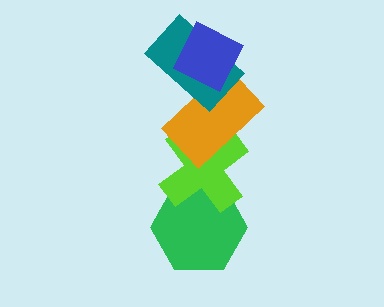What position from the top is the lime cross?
The lime cross is 4th from the top.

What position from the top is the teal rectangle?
The teal rectangle is 2nd from the top.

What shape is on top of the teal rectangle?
The blue diamond is on top of the teal rectangle.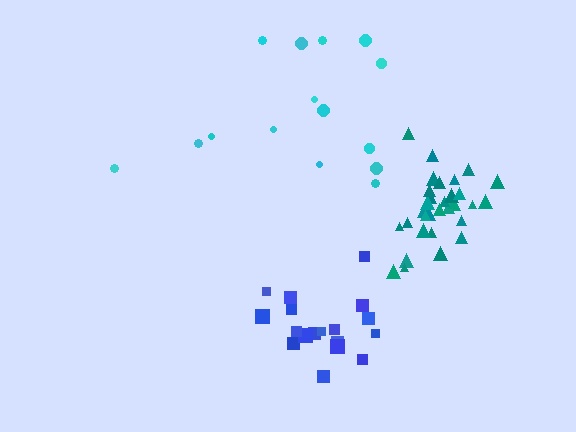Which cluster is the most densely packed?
Teal.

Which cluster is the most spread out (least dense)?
Cyan.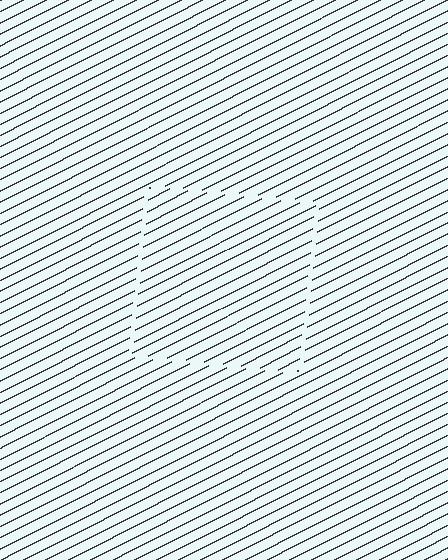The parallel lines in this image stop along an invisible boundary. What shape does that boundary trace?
An illusory square. The interior of the shape contains the same grating, shifted by half a period — the contour is defined by the phase discontinuity where line-ends from the inner and outer gratings abut.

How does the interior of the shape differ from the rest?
The interior of the shape contains the same grating, shifted by half a period — the contour is defined by the phase discontinuity where line-ends from the inner and outer gratings abut.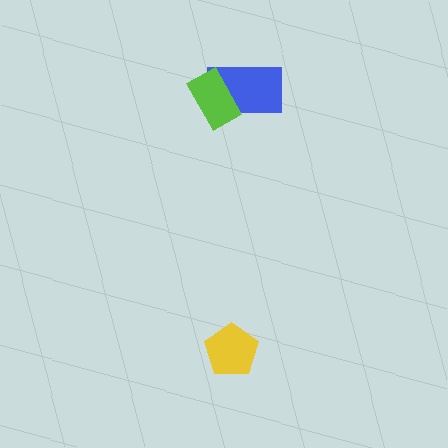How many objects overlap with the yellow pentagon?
0 objects overlap with the yellow pentagon.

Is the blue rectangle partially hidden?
Yes, it is partially covered by another shape.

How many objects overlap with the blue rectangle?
1 object overlaps with the blue rectangle.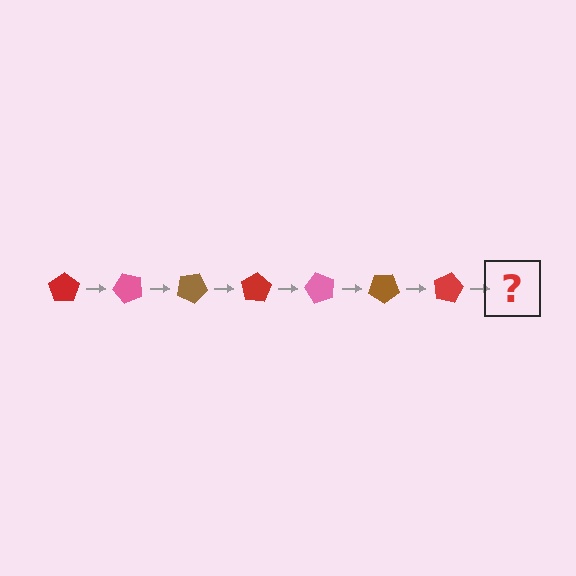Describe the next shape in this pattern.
It should be a pink pentagon, rotated 350 degrees from the start.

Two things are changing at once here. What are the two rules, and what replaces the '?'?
The two rules are that it rotates 50 degrees each step and the color cycles through red, pink, and brown. The '?' should be a pink pentagon, rotated 350 degrees from the start.